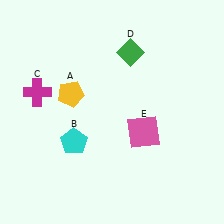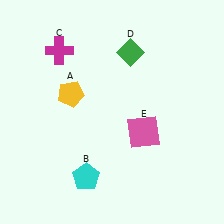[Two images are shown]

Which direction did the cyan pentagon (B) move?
The cyan pentagon (B) moved down.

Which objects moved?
The objects that moved are: the cyan pentagon (B), the magenta cross (C).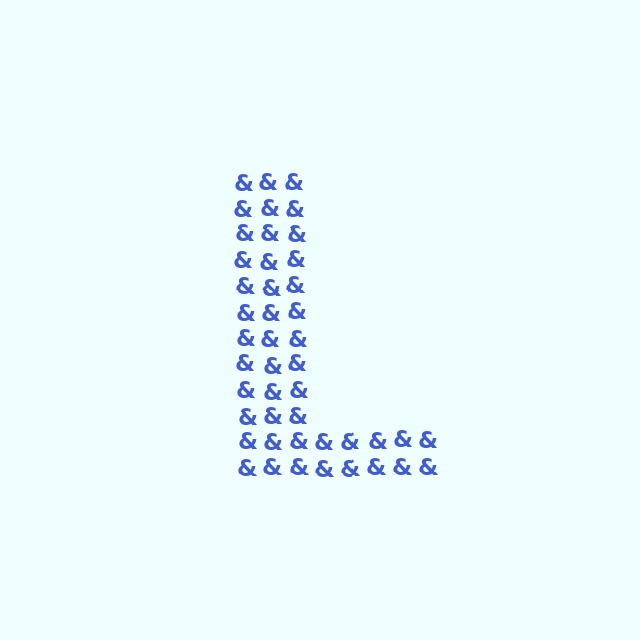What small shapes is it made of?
It is made of small ampersands.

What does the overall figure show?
The overall figure shows the letter L.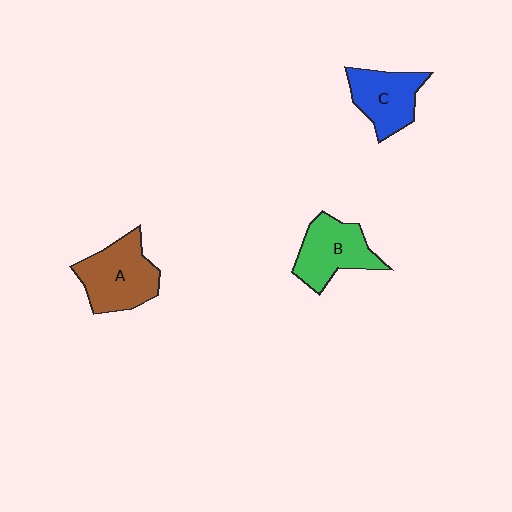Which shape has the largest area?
Shape A (brown).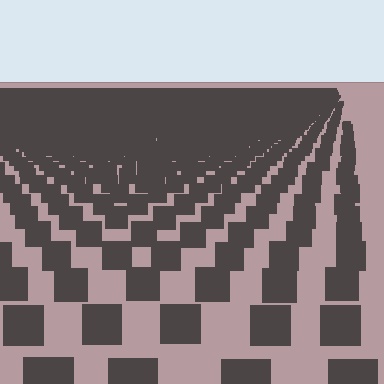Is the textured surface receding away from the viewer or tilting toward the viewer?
The surface is receding away from the viewer. Texture elements get smaller and denser toward the top.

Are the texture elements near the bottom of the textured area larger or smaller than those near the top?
Larger. Near the bottom, elements are closer to the viewer and appear at a bigger on-screen size.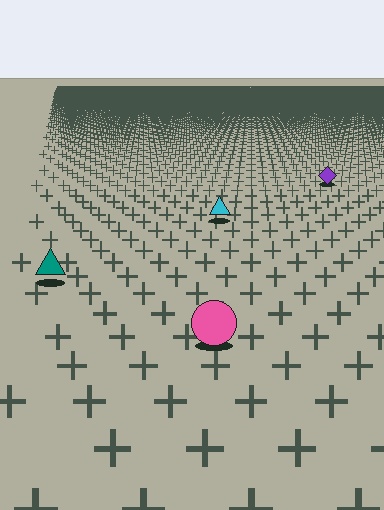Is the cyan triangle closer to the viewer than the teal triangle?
No. The teal triangle is closer — you can tell from the texture gradient: the ground texture is coarser near it.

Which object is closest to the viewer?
The pink circle is closest. The texture marks near it are larger and more spread out.